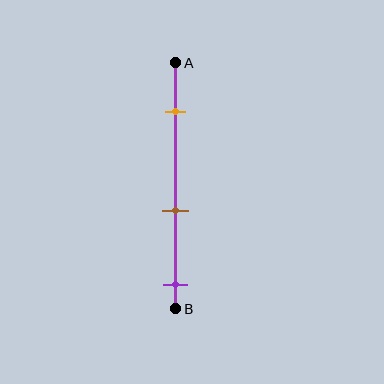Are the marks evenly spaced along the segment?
Yes, the marks are approximately evenly spaced.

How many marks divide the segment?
There are 3 marks dividing the segment.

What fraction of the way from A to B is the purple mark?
The purple mark is approximately 90% (0.9) of the way from A to B.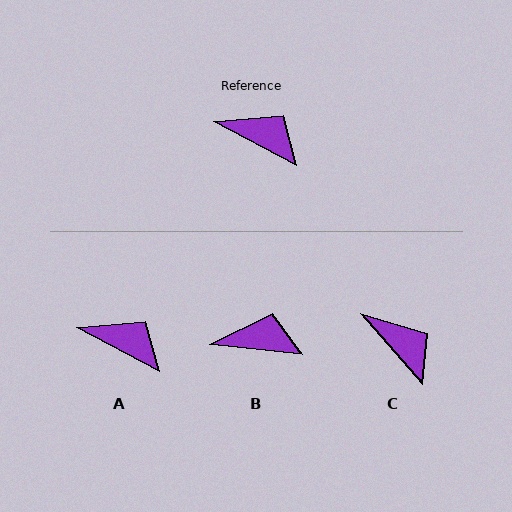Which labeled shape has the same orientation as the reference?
A.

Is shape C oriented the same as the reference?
No, it is off by about 22 degrees.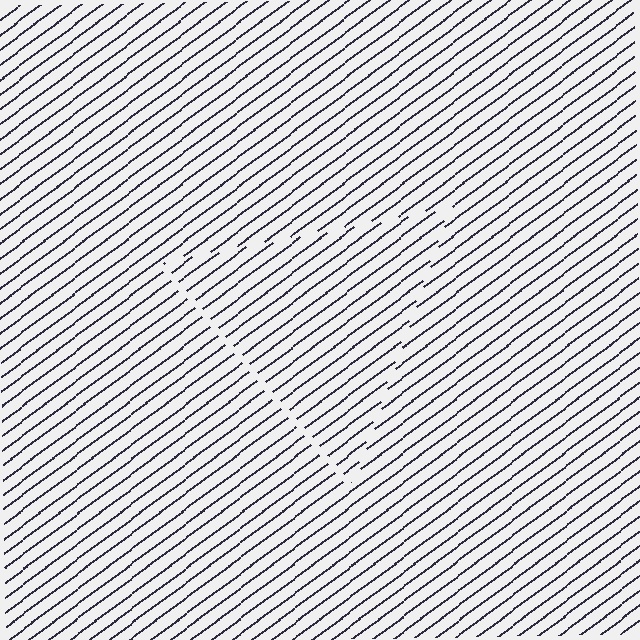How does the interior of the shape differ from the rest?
The interior of the shape contains the same grating, shifted by half a period — the contour is defined by the phase discontinuity where line-ends from the inner and outer gratings abut.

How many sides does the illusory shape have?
3 sides — the line-ends trace a triangle.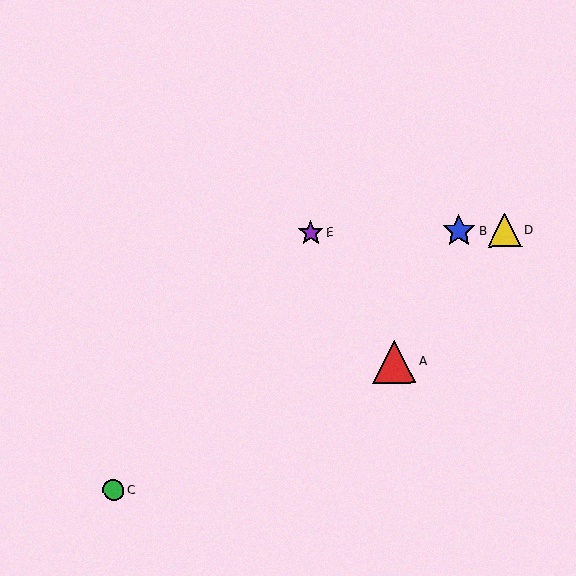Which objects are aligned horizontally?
Objects B, D, E are aligned horizontally.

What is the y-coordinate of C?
Object C is at y≈490.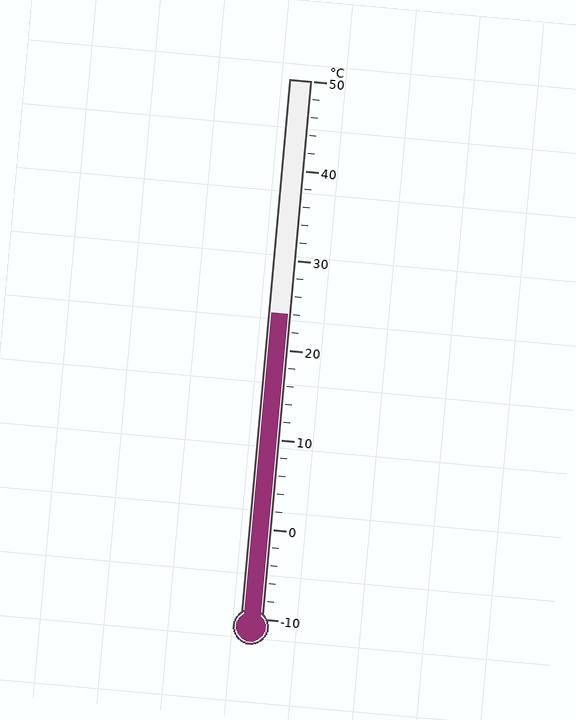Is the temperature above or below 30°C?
The temperature is below 30°C.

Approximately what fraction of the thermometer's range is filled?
The thermometer is filled to approximately 55% of its range.